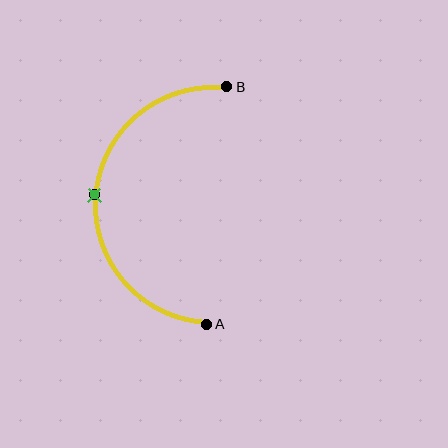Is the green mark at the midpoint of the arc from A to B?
Yes. The green mark lies on the arc at equal arc-length from both A and B — it is the arc midpoint.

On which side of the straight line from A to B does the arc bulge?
The arc bulges to the left of the straight line connecting A and B.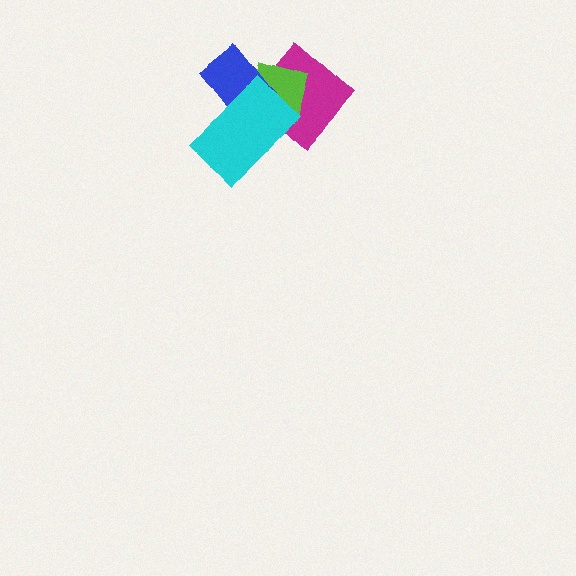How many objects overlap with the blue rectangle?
3 objects overlap with the blue rectangle.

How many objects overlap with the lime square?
3 objects overlap with the lime square.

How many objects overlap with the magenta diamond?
3 objects overlap with the magenta diamond.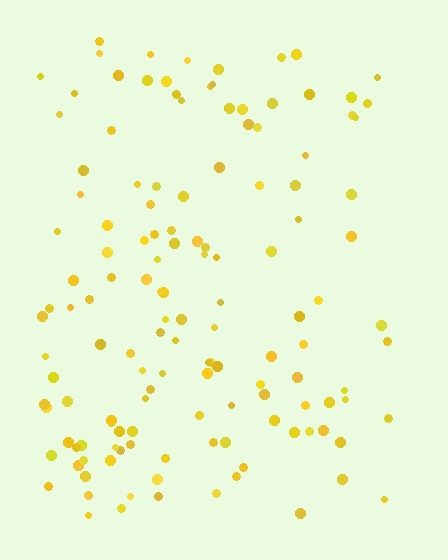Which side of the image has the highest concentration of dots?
The left.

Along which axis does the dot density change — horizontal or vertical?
Horizontal.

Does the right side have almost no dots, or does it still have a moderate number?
Still a moderate number, just noticeably fewer than the left.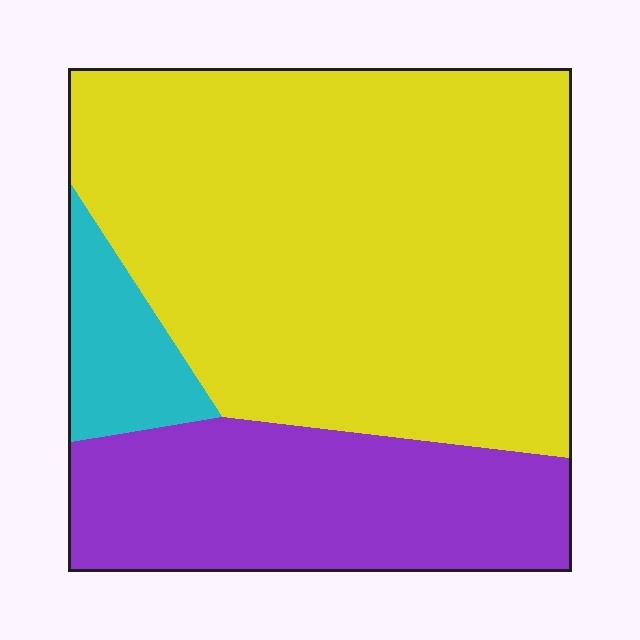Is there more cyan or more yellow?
Yellow.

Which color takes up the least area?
Cyan, at roughly 10%.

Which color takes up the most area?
Yellow, at roughly 65%.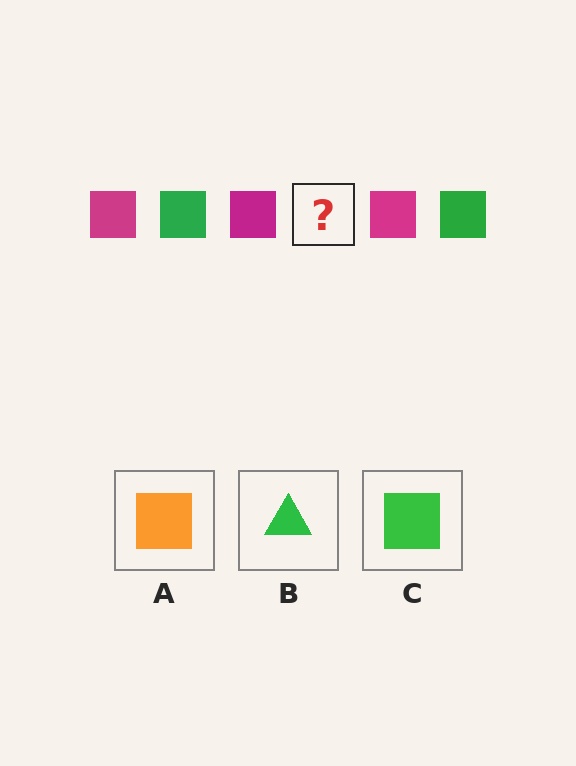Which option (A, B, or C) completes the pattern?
C.